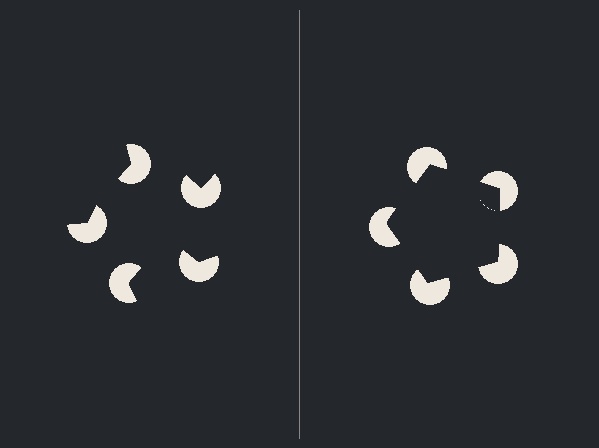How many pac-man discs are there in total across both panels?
10 — 5 on each side.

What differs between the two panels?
The pac-man discs are positioned identically on both sides; only the wedge orientations differ. On the right they align to a pentagon; on the left they are misaligned.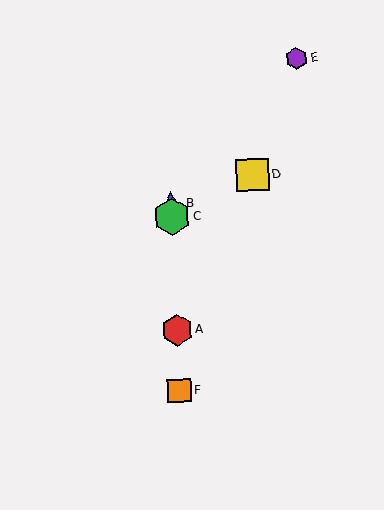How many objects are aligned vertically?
4 objects (A, B, C, F) are aligned vertically.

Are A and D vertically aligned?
No, A is at x≈177 and D is at x≈253.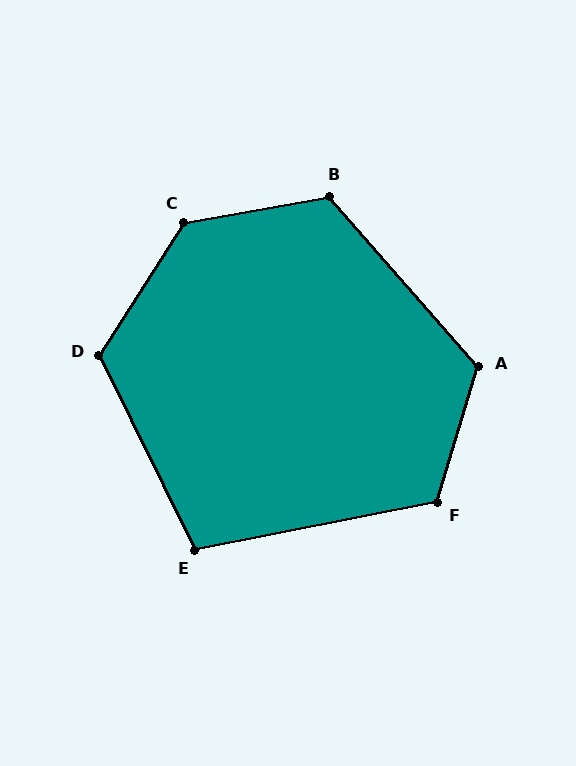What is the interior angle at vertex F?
Approximately 118 degrees (obtuse).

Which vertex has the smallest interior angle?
E, at approximately 105 degrees.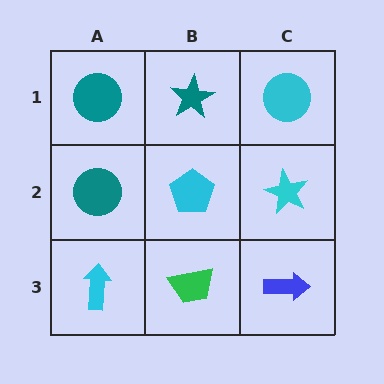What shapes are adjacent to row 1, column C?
A cyan star (row 2, column C), a teal star (row 1, column B).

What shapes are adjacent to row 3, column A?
A teal circle (row 2, column A), a green trapezoid (row 3, column B).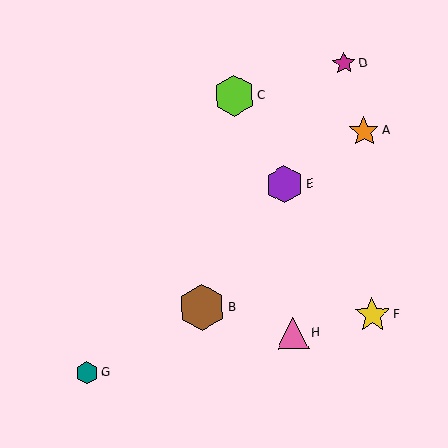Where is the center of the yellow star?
The center of the yellow star is at (372, 315).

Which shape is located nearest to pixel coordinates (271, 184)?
The purple hexagon (labeled E) at (285, 184) is nearest to that location.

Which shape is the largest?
The brown hexagon (labeled B) is the largest.